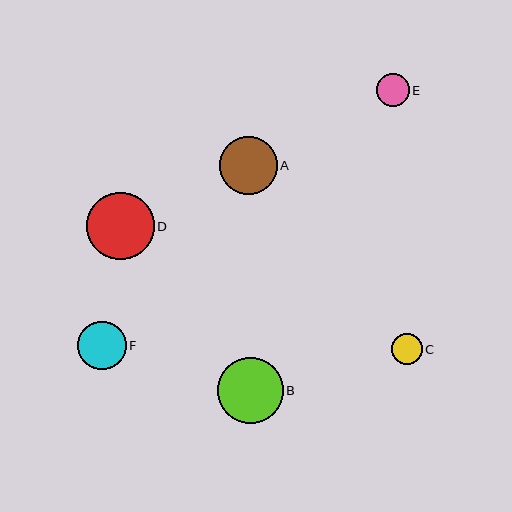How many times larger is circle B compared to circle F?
Circle B is approximately 1.4 times the size of circle F.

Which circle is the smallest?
Circle C is the smallest with a size of approximately 31 pixels.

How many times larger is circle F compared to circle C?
Circle F is approximately 1.6 times the size of circle C.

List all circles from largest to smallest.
From largest to smallest: D, B, A, F, E, C.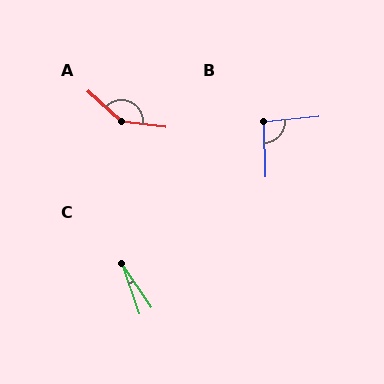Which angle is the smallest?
C, at approximately 15 degrees.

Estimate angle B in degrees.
Approximately 94 degrees.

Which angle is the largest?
A, at approximately 144 degrees.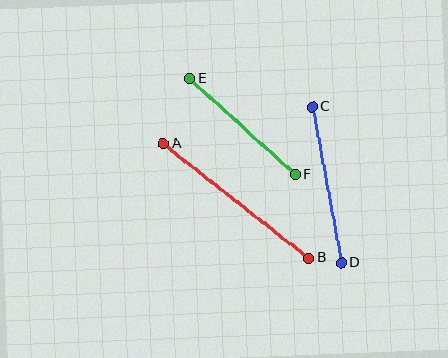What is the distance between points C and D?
The distance is approximately 159 pixels.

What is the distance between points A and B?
The distance is approximately 186 pixels.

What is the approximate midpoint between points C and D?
The midpoint is at approximately (327, 185) pixels.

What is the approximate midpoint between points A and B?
The midpoint is at approximately (236, 201) pixels.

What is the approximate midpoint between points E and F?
The midpoint is at approximately (242, 126) pixels.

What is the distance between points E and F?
The distance is approximately 142 pixels.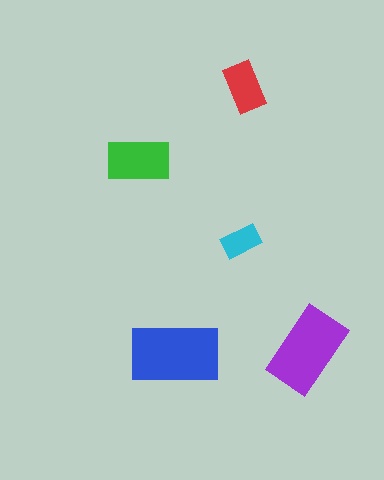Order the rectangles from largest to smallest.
the blue one, the purple one, the green one, the red one, the cyan one.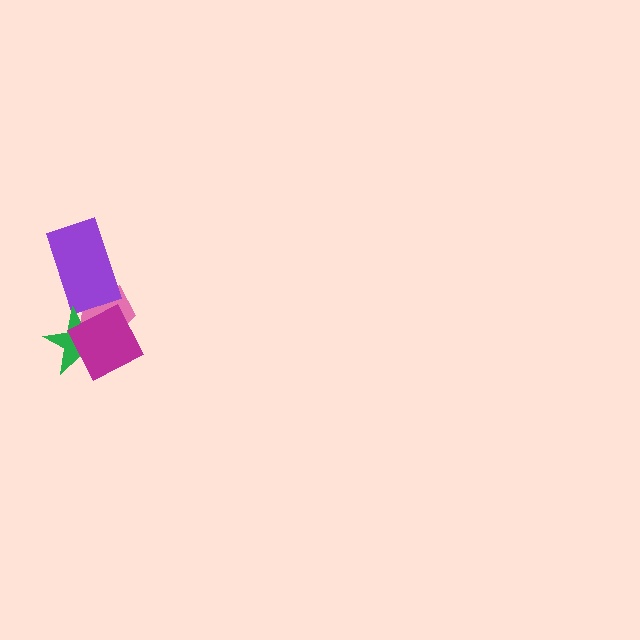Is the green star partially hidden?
Yes, it is partially covered by another shape.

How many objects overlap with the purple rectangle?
1 object overlaps with the purple rectangle.